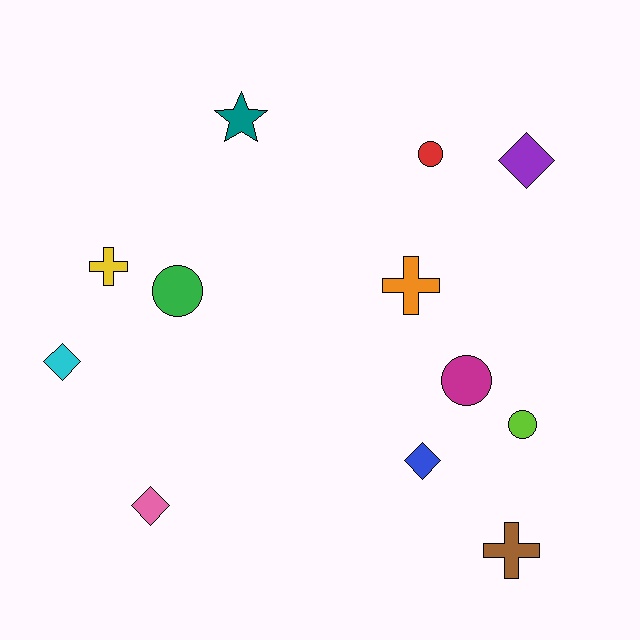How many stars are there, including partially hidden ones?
There is 1 star.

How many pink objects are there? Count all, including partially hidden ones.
There is 1 pink object.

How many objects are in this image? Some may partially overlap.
There are 12 objects.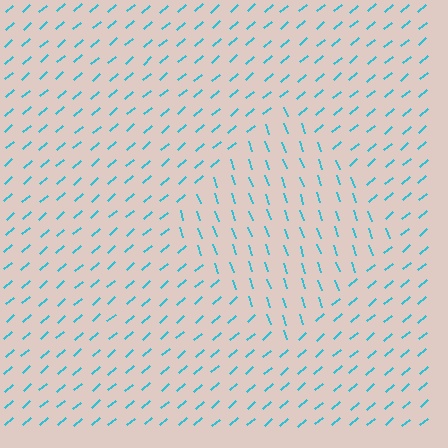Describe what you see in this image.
The image is filled with small cyan line segments. A diamond region in the image has lines oriented differently from the surrounding lines, creating a visible texture boundary.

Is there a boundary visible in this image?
Yes, there is a texture boundary formed by a change in line orientation.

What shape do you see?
I see a diamond.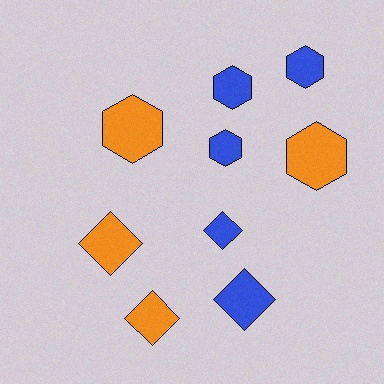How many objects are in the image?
There are 9 objects.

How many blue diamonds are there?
There are 2 blue diamonds.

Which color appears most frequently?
Blue, with 5 objects.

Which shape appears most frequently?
Hexagon, with 5 objects.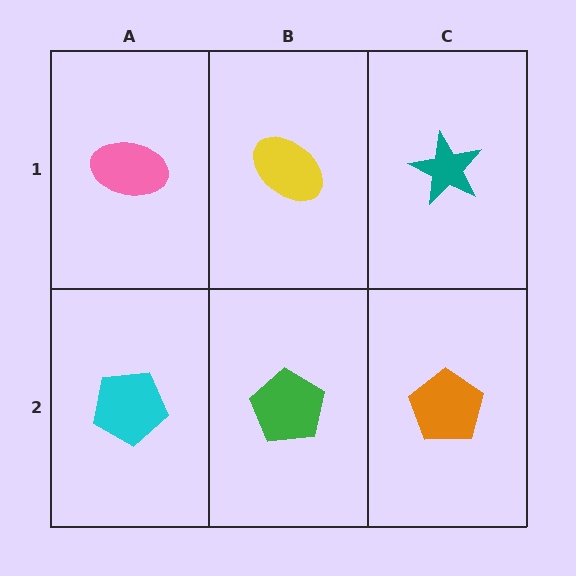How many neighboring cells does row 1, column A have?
2.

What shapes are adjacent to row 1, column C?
An orange pentagon (row 2, column C), a yellow ellipse (row 1, column B).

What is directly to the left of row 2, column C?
A green pentagon.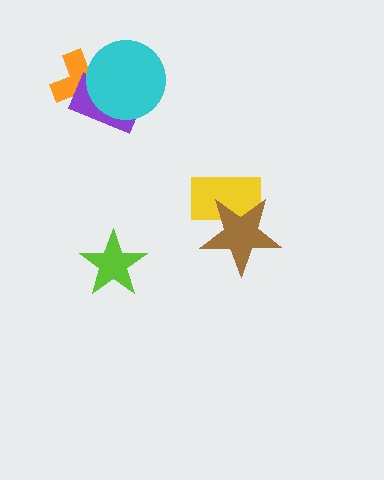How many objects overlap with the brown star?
1 object overlaps with the brown star.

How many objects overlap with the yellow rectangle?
1 object overlaps with the yellow rectangle.